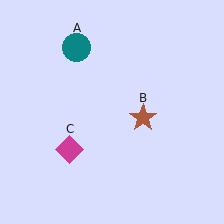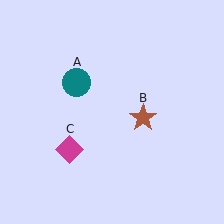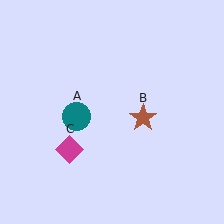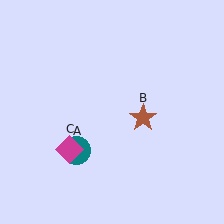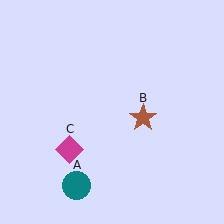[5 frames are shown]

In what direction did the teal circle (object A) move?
The teal circle (object A) moved down.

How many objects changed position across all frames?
1 object changed position: teal circle (object A).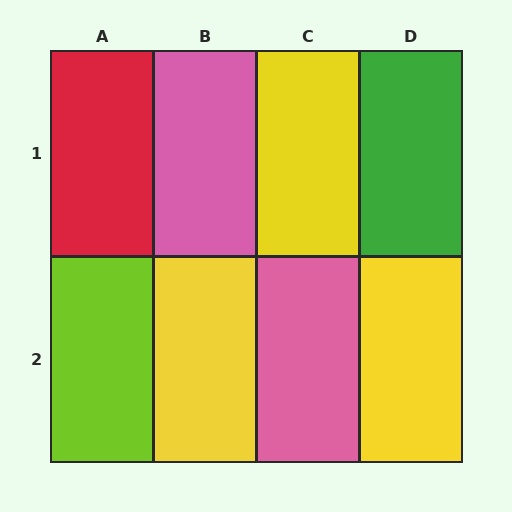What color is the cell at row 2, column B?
Yellow.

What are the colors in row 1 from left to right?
Red, pink, yellow, green.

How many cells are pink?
2 cells are pink.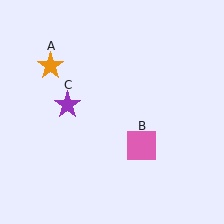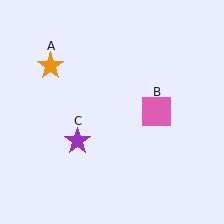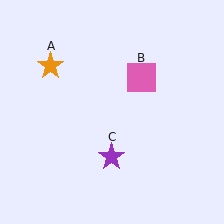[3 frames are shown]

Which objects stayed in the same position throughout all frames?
Orange star (object A) remained stationary.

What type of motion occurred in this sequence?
The pink square (object B), purple star (object C) rotated counterclockwise around the center of the scene.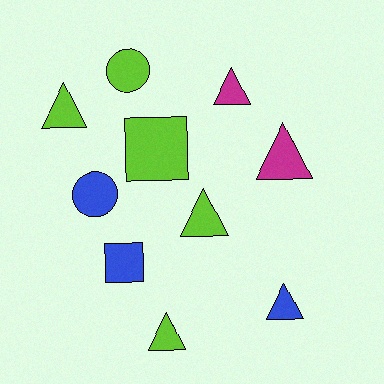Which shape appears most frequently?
Triangle, with 6 objects.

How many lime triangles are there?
There are 3 lime triangles.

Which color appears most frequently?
Lime, with 5 objects.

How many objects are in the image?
There are 10 objects.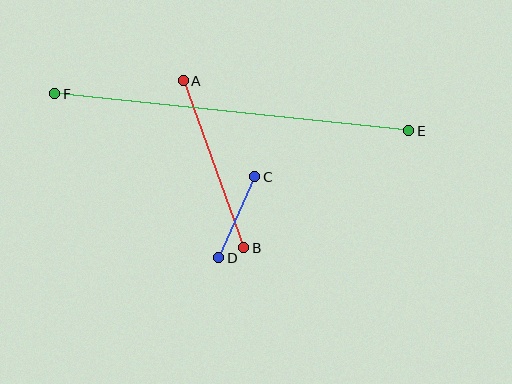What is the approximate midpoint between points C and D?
The midpoint is at approximately (237, 217) pixels.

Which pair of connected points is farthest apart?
Points E and F are farthest apart.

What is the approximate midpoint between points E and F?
The midpoint is at approximately (232, 112) pixels.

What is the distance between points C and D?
The distance is approximately 88 pixels.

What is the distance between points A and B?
The distance is approximately 178 pixels.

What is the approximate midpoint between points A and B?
The midpoint is at approximately (213, 164) pixels.